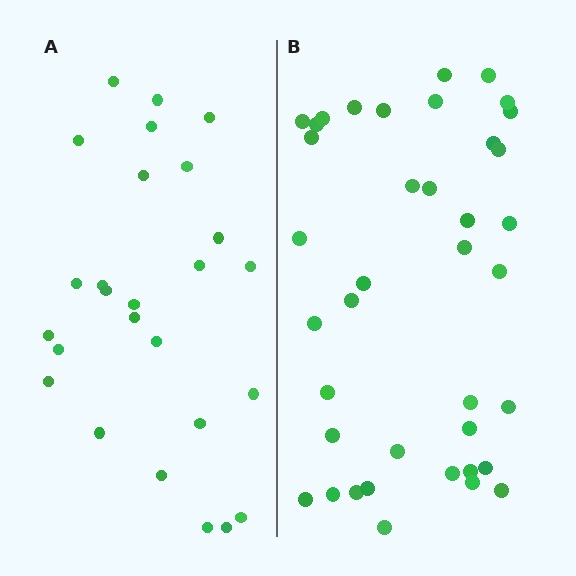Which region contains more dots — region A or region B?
Region B (the right region) has more dots.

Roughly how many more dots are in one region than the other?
Region B has approximately 15 more dots than region A.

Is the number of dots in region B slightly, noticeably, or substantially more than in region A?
Region B has substantially more. The ratio is roughly 1.5 to 1.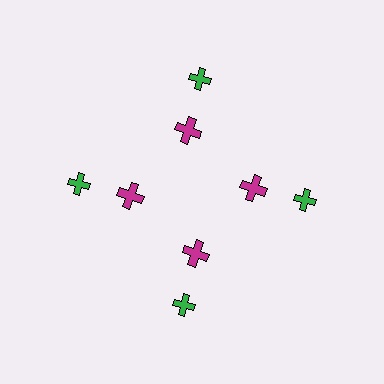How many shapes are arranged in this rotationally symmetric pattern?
There are 8 shapes, arranged in 4 groups of 2.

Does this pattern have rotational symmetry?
Yes, this pattern has 4-fold rotational symmetry. It looks the same after rotating 90 degrees around the center.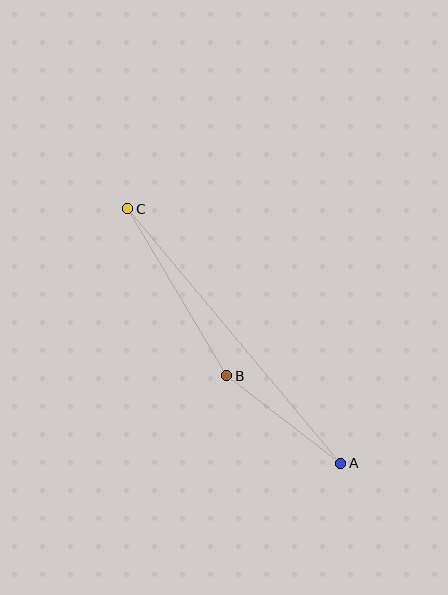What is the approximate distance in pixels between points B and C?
The distance between B and C is approximately 194 pixels.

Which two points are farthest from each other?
Points A and C are farthest from each other.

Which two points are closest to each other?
Points A and B are closest to each other.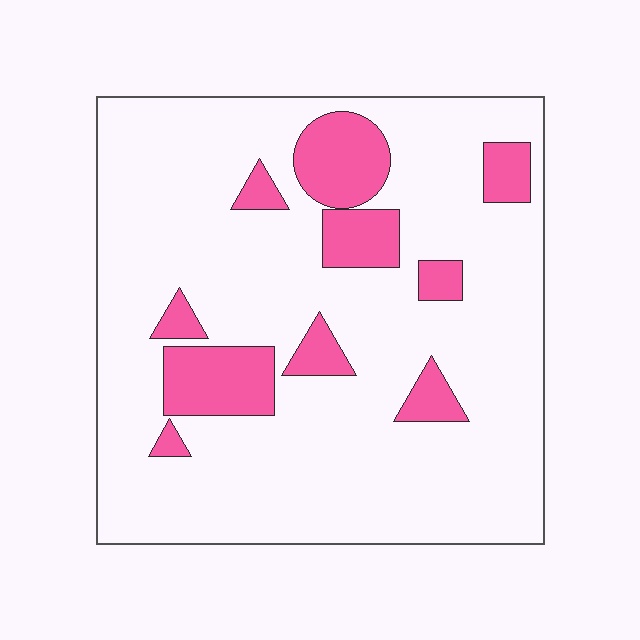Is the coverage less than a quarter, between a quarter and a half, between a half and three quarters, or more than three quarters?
Less than a quarter.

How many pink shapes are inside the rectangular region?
10.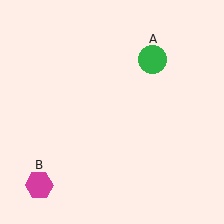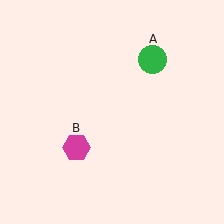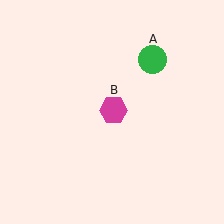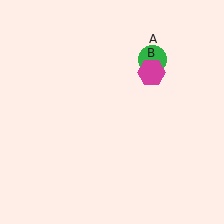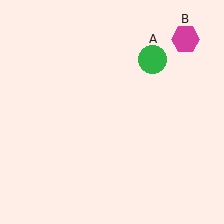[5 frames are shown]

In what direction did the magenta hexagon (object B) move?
The magenta hexagon (object B) moved up and to the right.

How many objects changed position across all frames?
1 object changed position: magenta hexagon (object B).